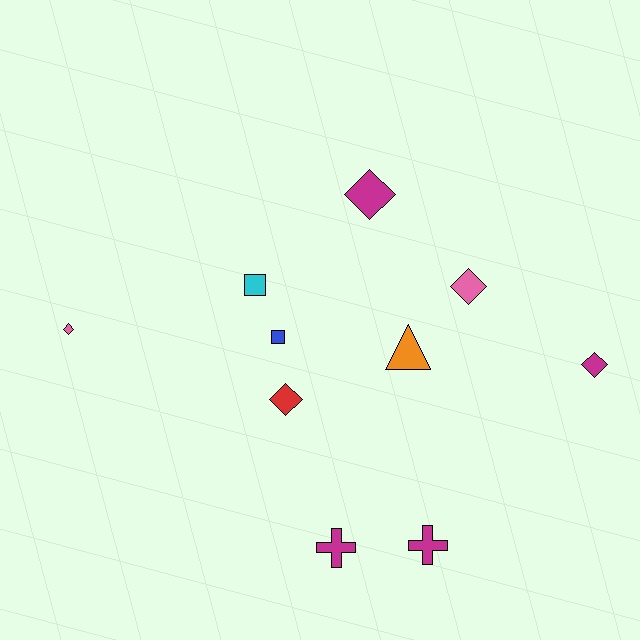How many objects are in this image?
There are 10 objects.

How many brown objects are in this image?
There are no brown objects.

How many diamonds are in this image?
There are 5 diamonds.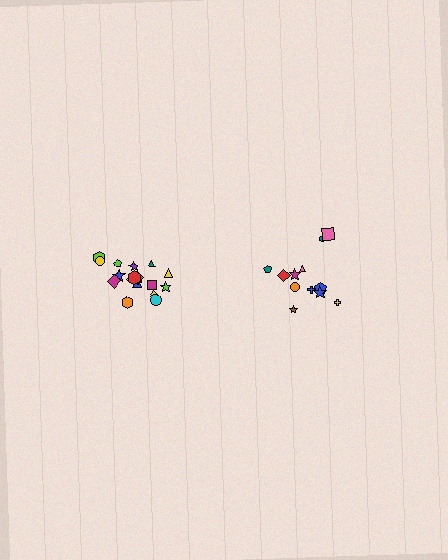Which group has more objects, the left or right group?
The left group.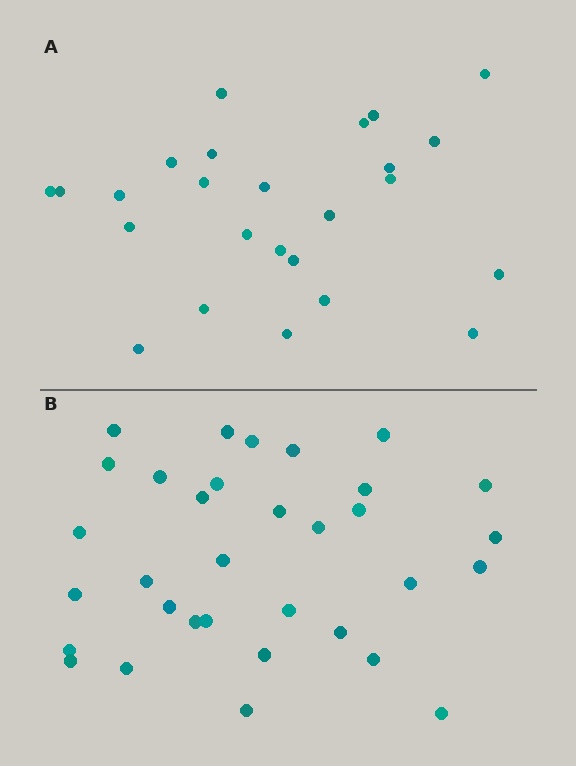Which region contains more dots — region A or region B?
Region B (the bottom region) has more dots.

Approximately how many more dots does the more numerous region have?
Region B has roughly 8 or so more dots than region A.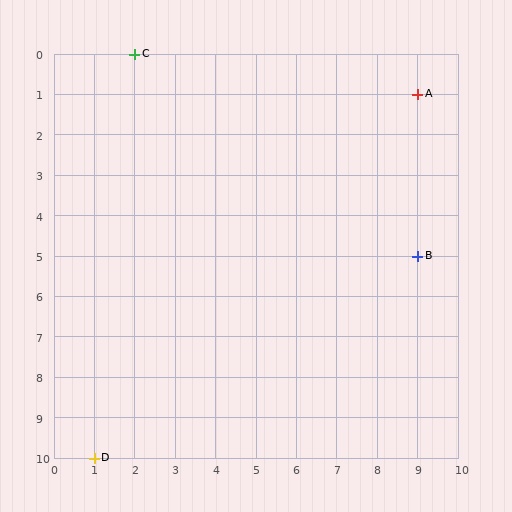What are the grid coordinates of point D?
Point D is at grid coordinates (1, 10).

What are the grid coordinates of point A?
Point A is at grid coordinates (9, 1).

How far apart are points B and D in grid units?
Points B and D are 8 columns and 5 rows apart (about 9.4 grid units diagonally).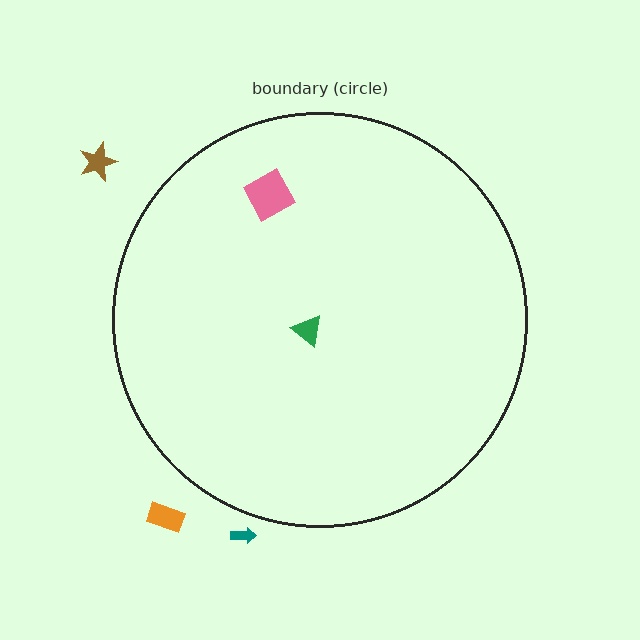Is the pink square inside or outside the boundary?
Inside.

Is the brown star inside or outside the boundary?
Outside.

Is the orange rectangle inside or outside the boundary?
Outside.